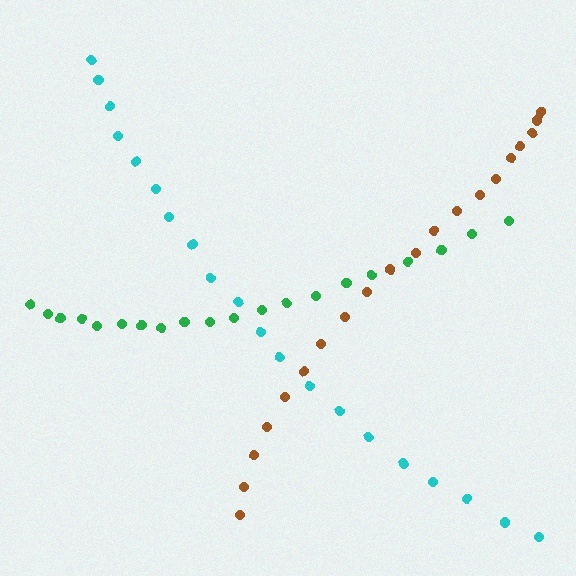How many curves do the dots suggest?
There are 3 distinct paths.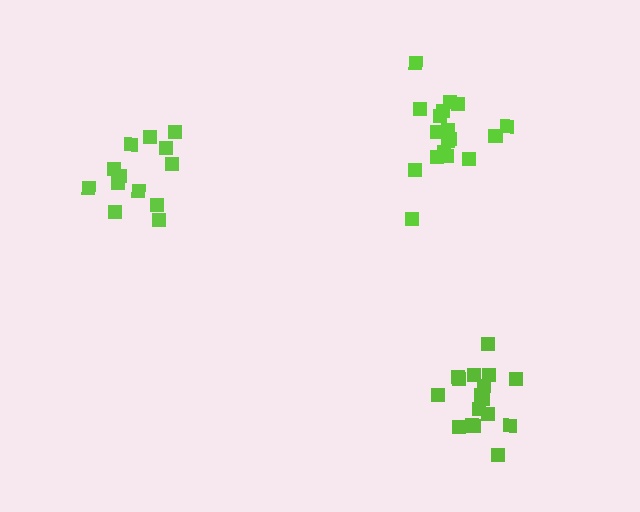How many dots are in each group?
Group 1: 13 dots, Group 2: 18 dots, Group 3: 17 dots (48 total).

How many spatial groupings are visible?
There are 3 spatial groupings.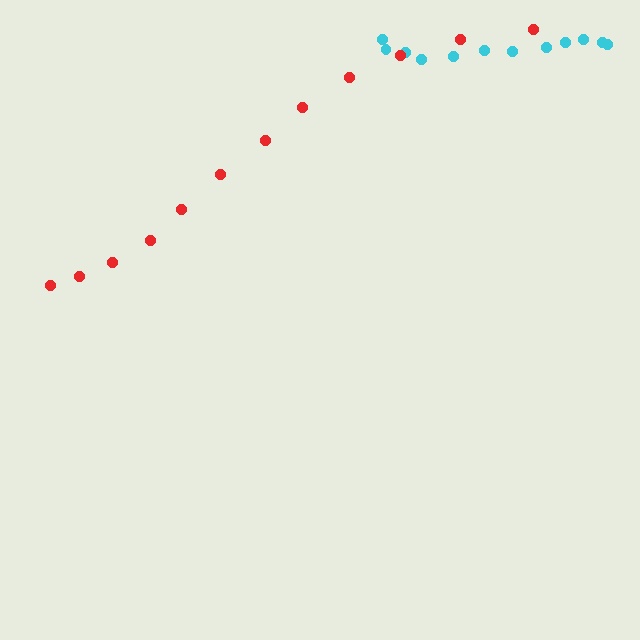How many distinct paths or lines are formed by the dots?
There are 2 distinct paths.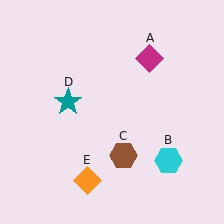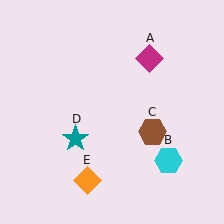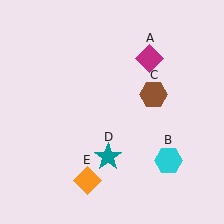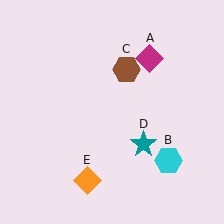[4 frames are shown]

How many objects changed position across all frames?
2 objects changed position: brown hexagon (object C), teal star (object D).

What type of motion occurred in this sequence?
The brown hexagon (object C), teal star (object D) rotated counterclockwise around the center of the scene.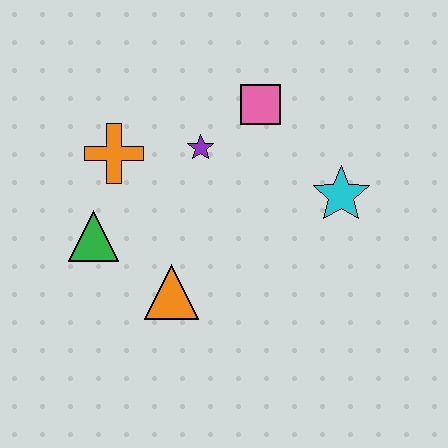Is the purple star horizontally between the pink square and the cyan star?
No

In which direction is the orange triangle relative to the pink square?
The orange triangle is below the pink square.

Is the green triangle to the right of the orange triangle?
No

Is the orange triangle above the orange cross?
No